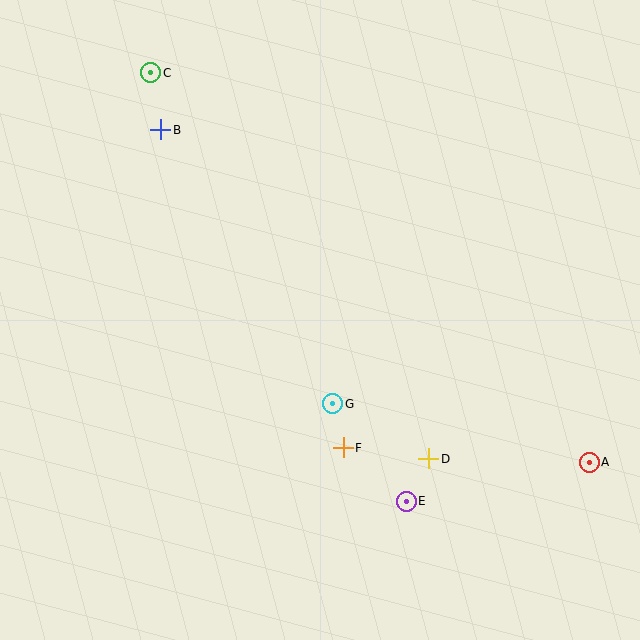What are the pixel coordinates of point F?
Point F is at (343, 448).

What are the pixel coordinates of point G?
Point G is at (333, 404).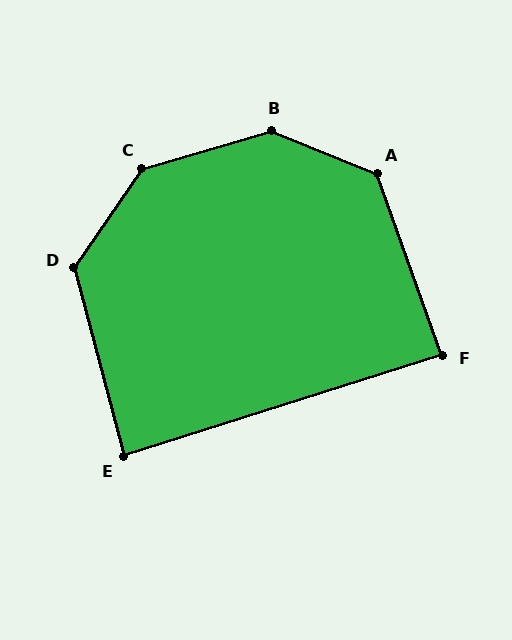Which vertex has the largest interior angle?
B, at approximately 142 degrees.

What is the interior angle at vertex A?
Approximately 132 degrees (obtuse).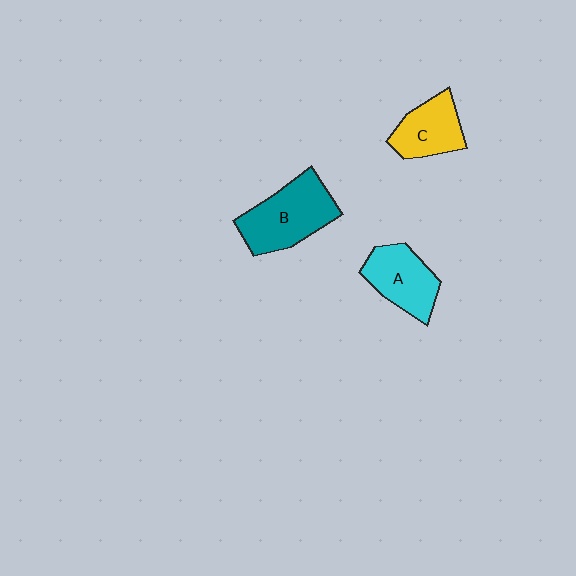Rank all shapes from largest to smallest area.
From largest to smallest: B (teal), A (cyan), C (yellow).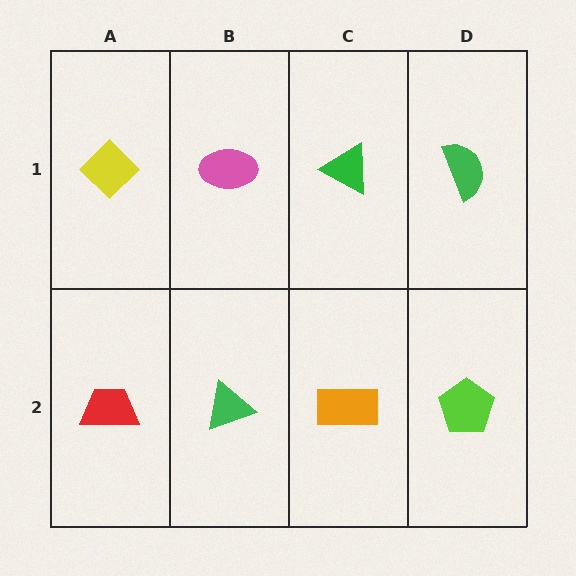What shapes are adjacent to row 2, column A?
A yellow diamond (row 1, column A), a green triangle (row 2, column B).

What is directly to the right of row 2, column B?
An orange rectangle.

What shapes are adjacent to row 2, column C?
A green triangle (row 1, column C), a green triangle (row 2, column B), a lime pentagon (row 2, column D).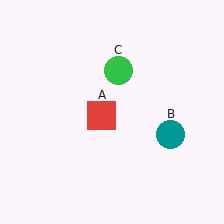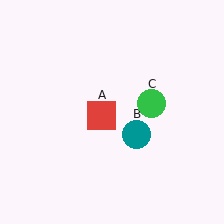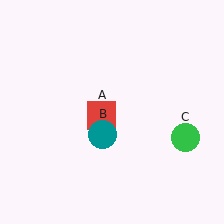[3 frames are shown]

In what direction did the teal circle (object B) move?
The teal circle (object B) moved left.